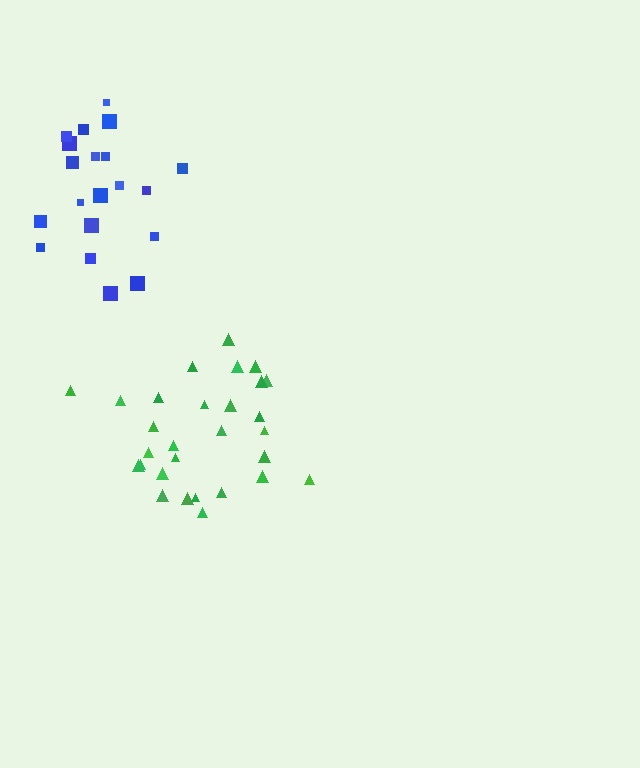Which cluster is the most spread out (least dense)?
Green.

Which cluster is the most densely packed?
Blue.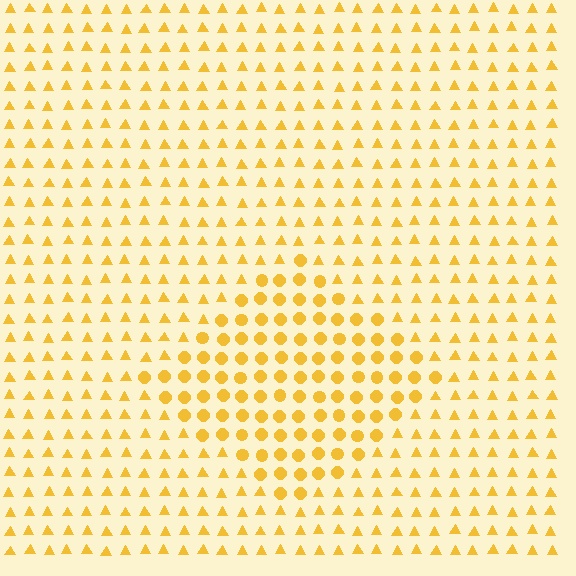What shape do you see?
I see a diamond.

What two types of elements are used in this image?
The image uses circles inside the diamond region and triangles outside it.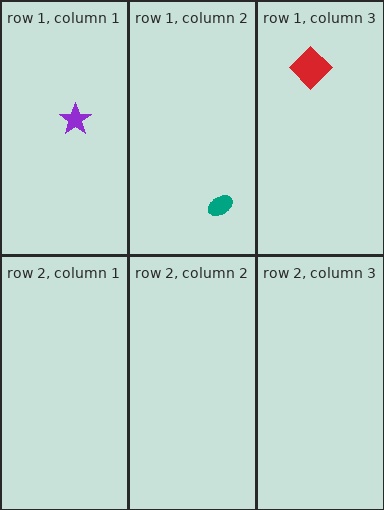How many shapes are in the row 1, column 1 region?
1.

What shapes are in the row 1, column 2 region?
The teal ellipse.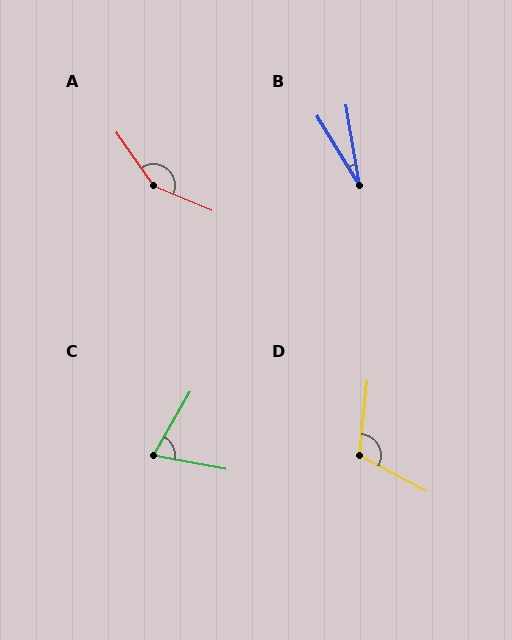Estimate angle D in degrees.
Approximately 113 degrees.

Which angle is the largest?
A, at approximately 147 degrees.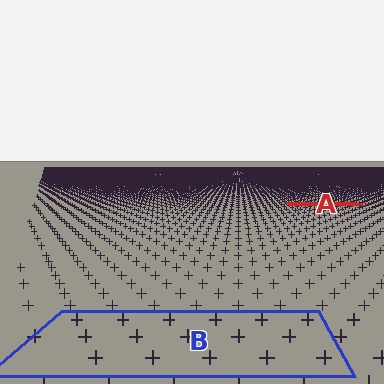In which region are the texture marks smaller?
The texture marks are smaller in region A, because it is farther away.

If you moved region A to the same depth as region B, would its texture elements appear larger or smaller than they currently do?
They would appear larger. At a closer depth, the same texture elements are projected at a bigger on-screen size.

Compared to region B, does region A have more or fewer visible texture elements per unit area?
Region A has more texture elements per unit area — they are packed more densely because it is farther away.